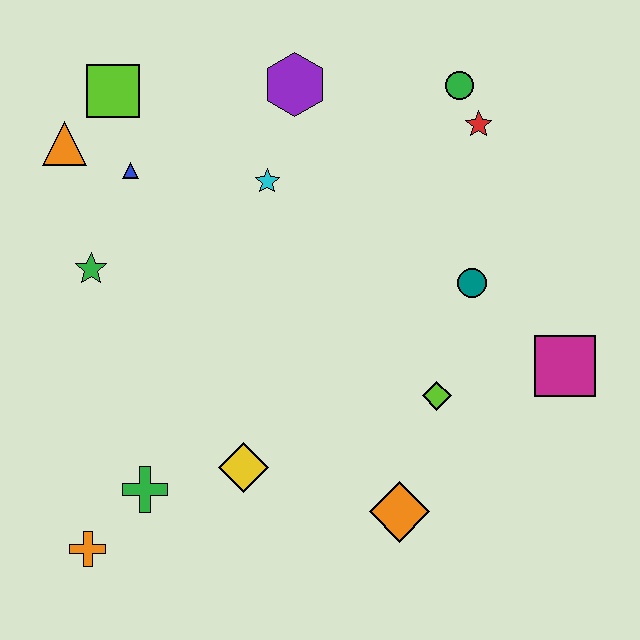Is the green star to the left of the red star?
Yes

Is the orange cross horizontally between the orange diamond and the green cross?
No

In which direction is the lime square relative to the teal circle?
The lime square is to the left of the teal circle.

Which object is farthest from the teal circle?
The orange cross is farthest from the teal circle.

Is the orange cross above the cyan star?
No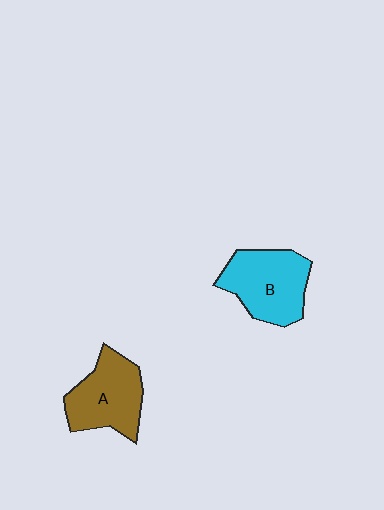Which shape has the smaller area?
Shape A (brown).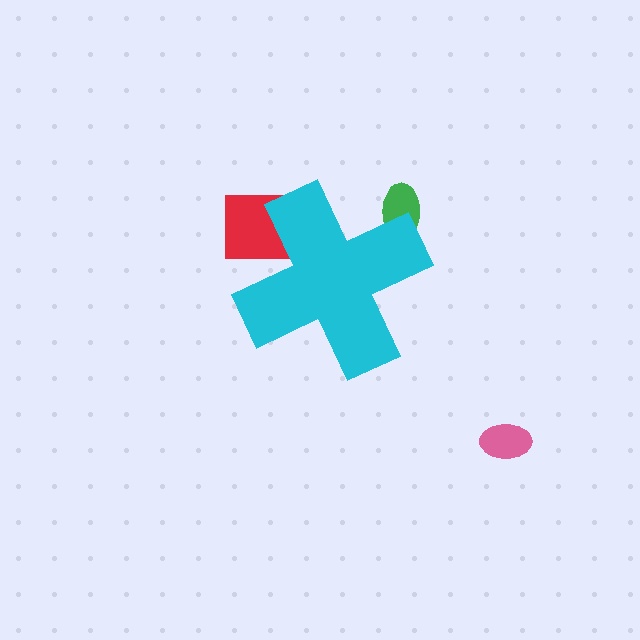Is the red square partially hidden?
Yes, the red square is partially hidden behind the cyan cross.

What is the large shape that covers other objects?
A cyan cross.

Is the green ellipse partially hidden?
Yes, the green ellipse is partially hidden behind the cyan cross.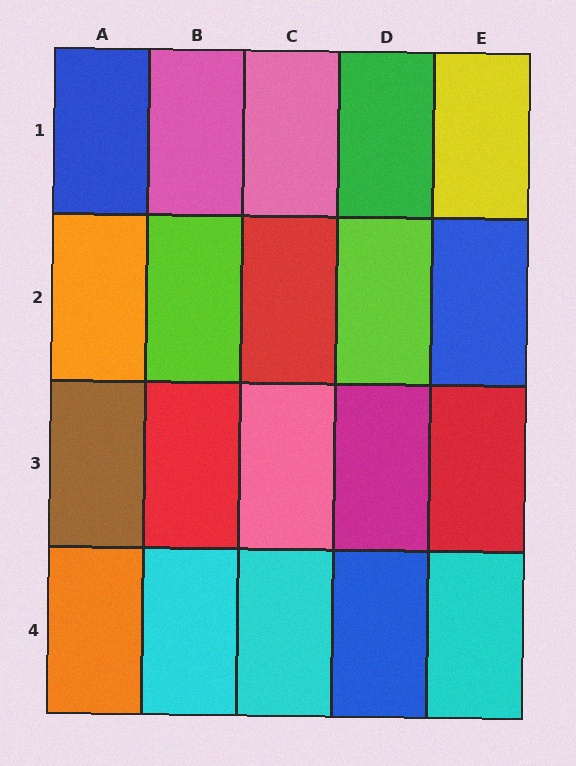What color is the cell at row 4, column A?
Orange.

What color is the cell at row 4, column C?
Cyan.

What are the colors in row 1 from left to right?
Blue, pink, pink, green, yellow.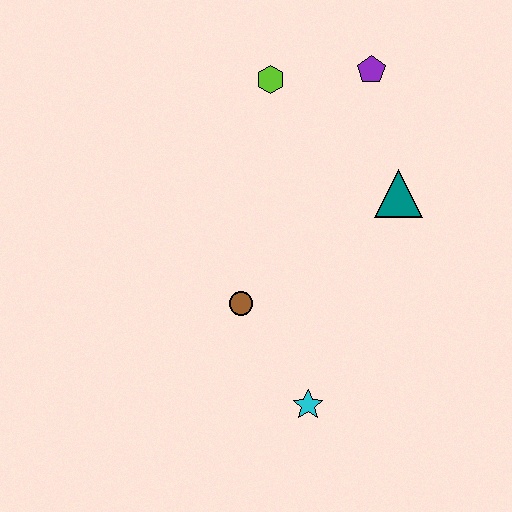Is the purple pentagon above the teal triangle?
Yes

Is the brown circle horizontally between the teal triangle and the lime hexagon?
No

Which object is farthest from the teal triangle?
The cyan star is farthest from the teal triangle.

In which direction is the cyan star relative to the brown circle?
The cyan star is below the brown circle.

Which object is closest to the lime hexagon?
The purple pentagon is closest to the lime hexagon.